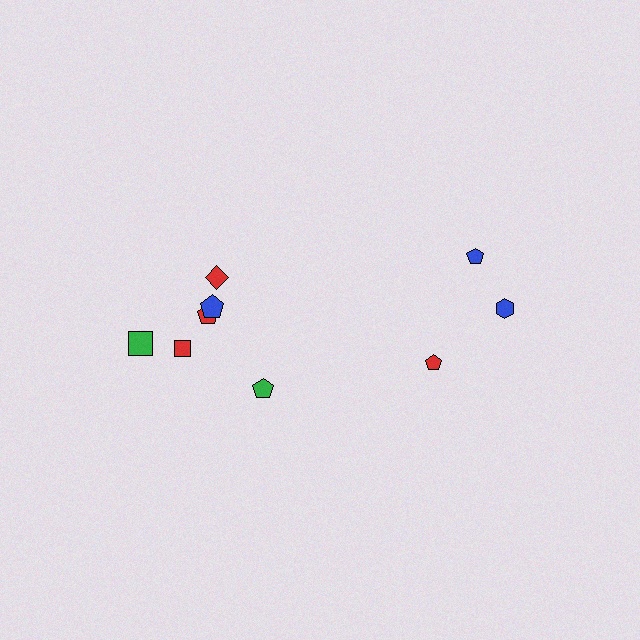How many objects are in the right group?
There are 3 objects.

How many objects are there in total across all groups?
There are 9 objects.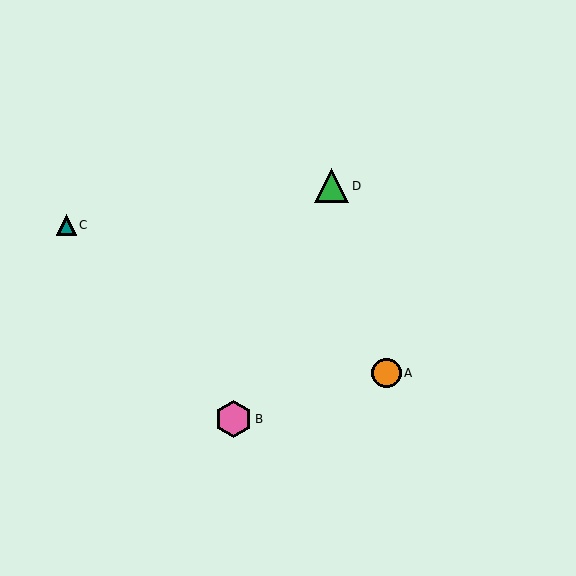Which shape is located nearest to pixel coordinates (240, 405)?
The pink hexagon (labeled B) at (234, 419) is nearest to that location.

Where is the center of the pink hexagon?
The center of the pink hexagon is at (234, 419).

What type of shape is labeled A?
Shape A is an orange circle.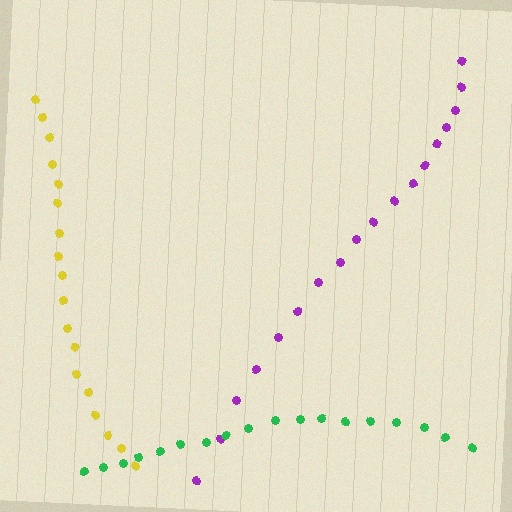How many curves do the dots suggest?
There are 3 distinct paths.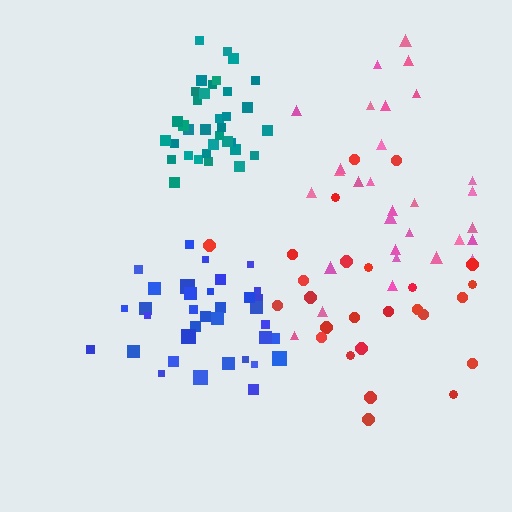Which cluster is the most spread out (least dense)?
Red.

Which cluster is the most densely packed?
Teal.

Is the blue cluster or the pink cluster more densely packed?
Blue.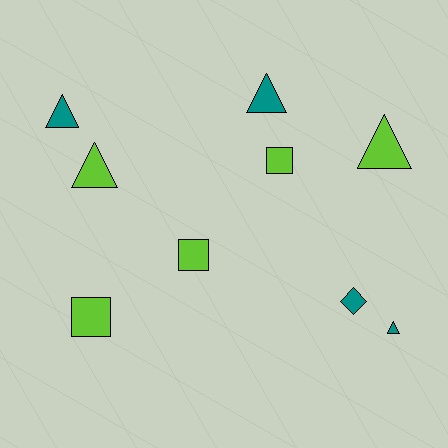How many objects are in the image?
There are 9 objects.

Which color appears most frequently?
Lime, with 5 objects.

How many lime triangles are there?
There are 2 lime triangles.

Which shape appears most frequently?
Triangle, with 5 objects.